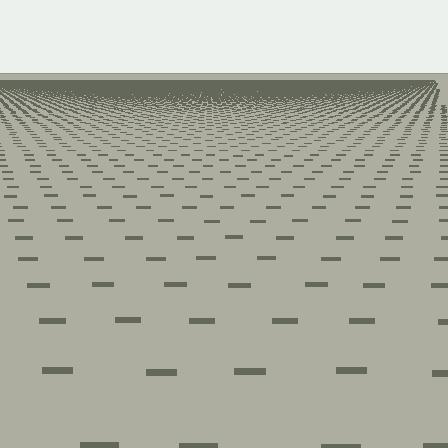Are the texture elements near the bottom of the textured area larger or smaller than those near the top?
Larger. Near the bottom, elements are closer to the viewer and appear at a bigger on-screen size.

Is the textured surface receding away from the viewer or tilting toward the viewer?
The surface is receding away from the viewer. Texture elements get smaller and denser toward the top.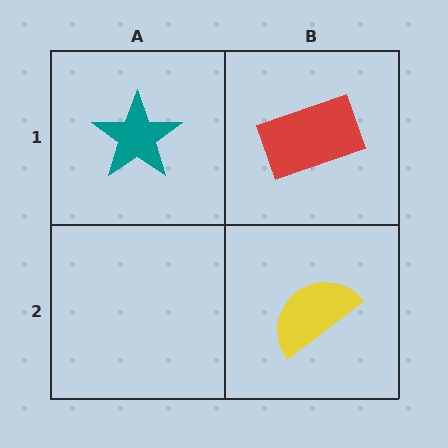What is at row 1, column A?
A teal star.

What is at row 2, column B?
A yellow semicircle.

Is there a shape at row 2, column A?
No, that cell is empty.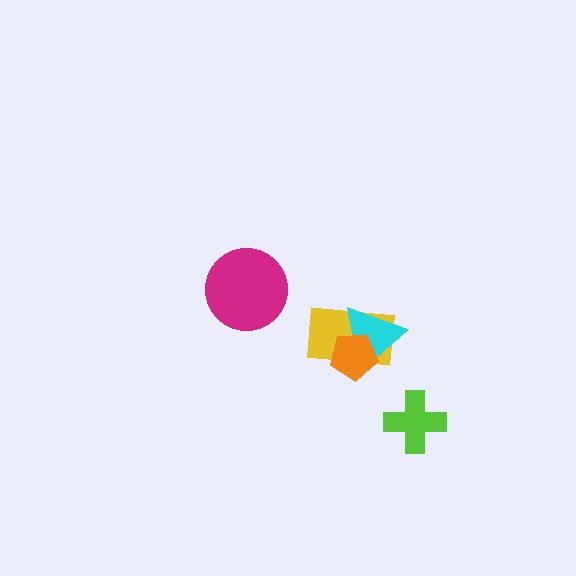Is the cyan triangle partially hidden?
Yes, it is partially covered by another shape.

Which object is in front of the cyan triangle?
The orange pentagon is in front of the cyan triangle.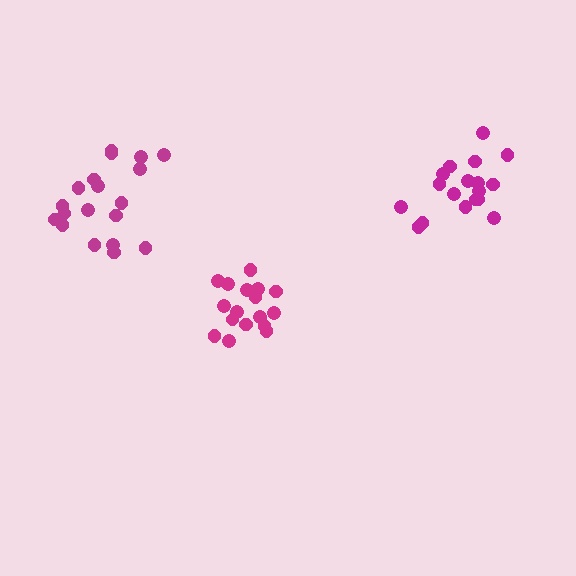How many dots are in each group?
Group 1: 17 dots, Group 2: 18 dots, Group 3: 19 dots (54 total).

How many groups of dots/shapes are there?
There are 3 groups.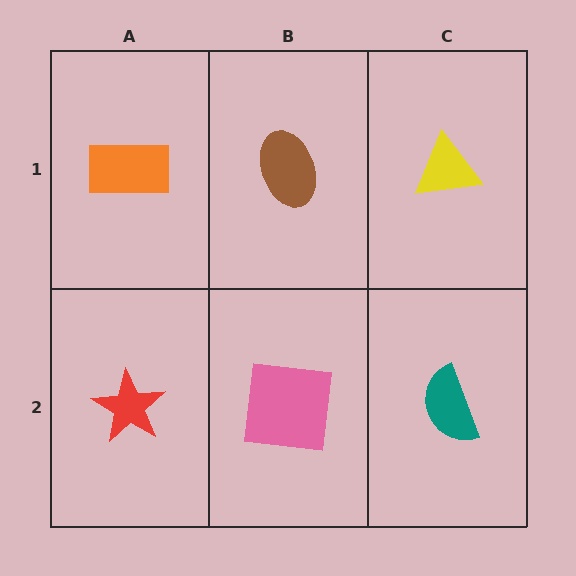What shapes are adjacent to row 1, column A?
A red star (row 2, column A), a brown ellipse (row 1, column B).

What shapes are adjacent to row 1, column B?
A pink square (row 2, column B), an orange rectangle (row 1, column A), a yellow triangle (row 1, column C).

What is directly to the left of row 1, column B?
An orange rectangle.